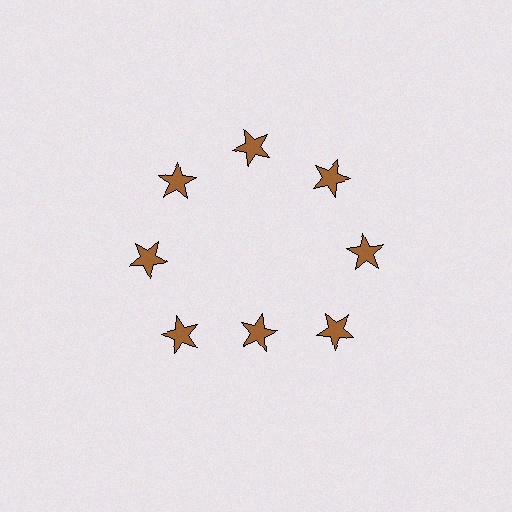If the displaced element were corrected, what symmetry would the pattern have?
It would have 8-fold rotational symmetry — the pattern would map onto itself every 45 degrees.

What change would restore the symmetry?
The symmetry would be restored by moving it outward, back onto the ring so that all 8 stars sit at equal angles and equal distance from the center.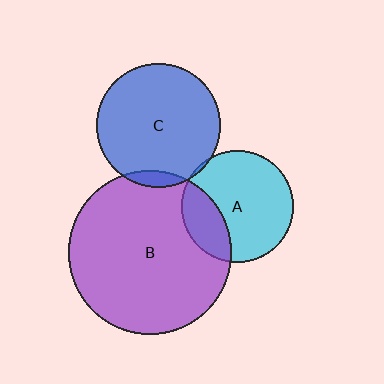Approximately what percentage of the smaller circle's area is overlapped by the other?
Approximately 25%.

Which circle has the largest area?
Circle B (purple).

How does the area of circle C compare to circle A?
Approximately 1.2 times.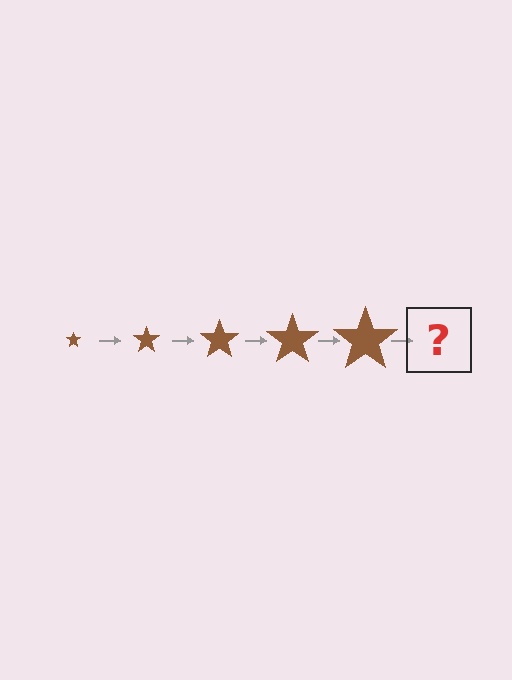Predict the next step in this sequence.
The next step is a brown star, larger than the previous one.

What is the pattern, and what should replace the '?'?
The pattern is that the star gets progressively larger each step. The '?' should be a brown star, larger than the previous one.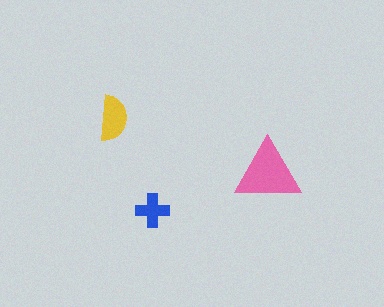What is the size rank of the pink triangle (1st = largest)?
1st.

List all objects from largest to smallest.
The pink triangle, the yellow semicircle, the blue cross.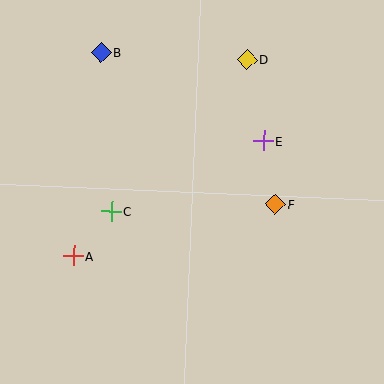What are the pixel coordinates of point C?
Point C is at (111, 212).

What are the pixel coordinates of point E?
Point E is at (263, 141).